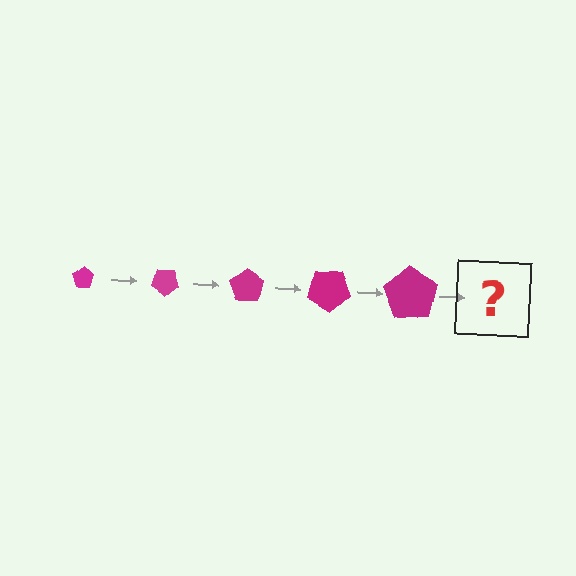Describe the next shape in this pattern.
It should be a pentagon, larger than the previous one and rotated 175 degrees from the start.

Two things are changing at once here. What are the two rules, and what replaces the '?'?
The two rules are that the pentagon grows larger each step and it rotates 35 degrees each step. The '?' should be a pentagon, larger than the previous one and rotated 175 degrees from the start.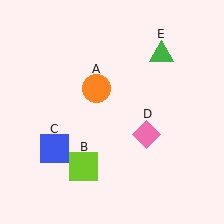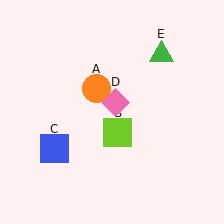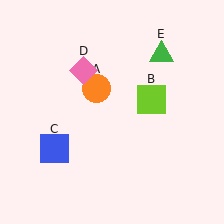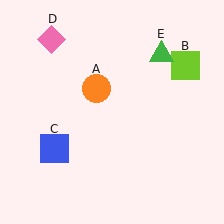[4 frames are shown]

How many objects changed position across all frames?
2 objects changed position: lime square (object B), pink diamond (object D).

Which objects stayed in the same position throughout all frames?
Orange circle (object A) and blue square (object C) and green triangle (object E) remained stationary.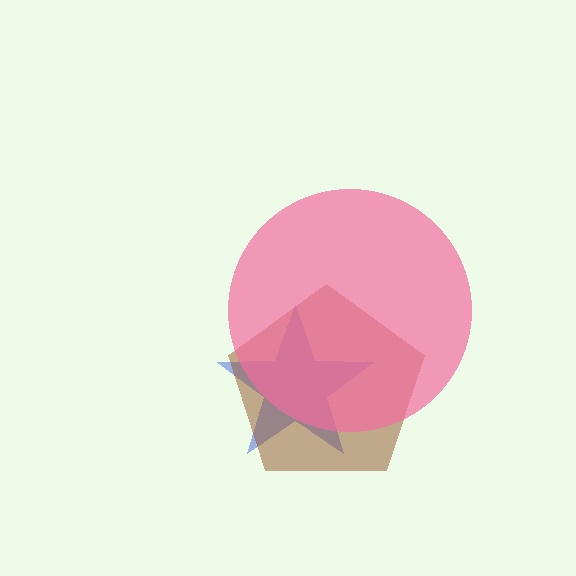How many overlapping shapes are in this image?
There are 3 overlapping shapes in the image.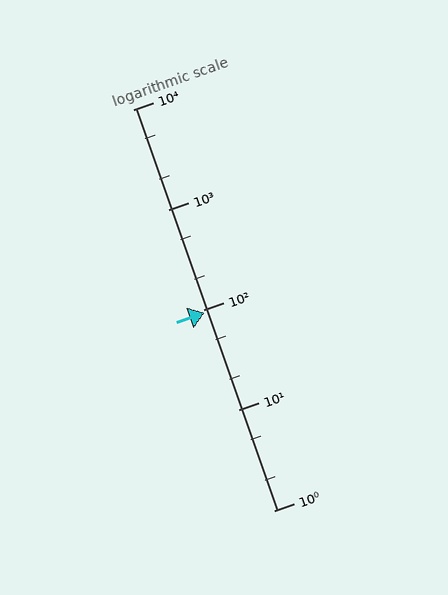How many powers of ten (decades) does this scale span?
The scale spans 4 decades, from 1 to 10000.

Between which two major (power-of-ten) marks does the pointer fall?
The pointer is between 10 and 100.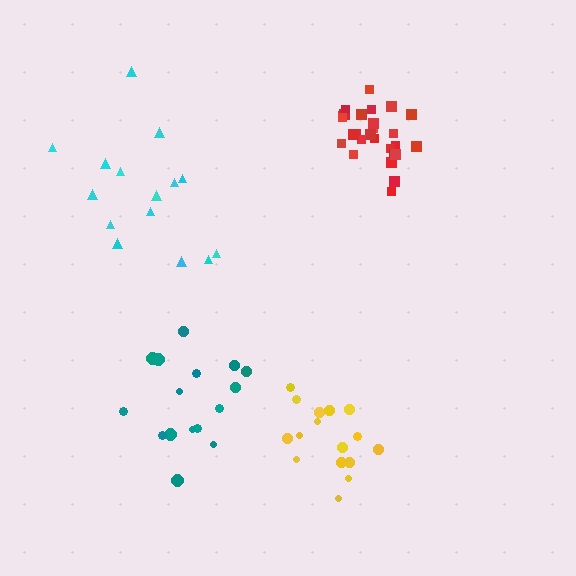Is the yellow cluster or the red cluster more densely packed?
Red.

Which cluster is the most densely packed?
Red.